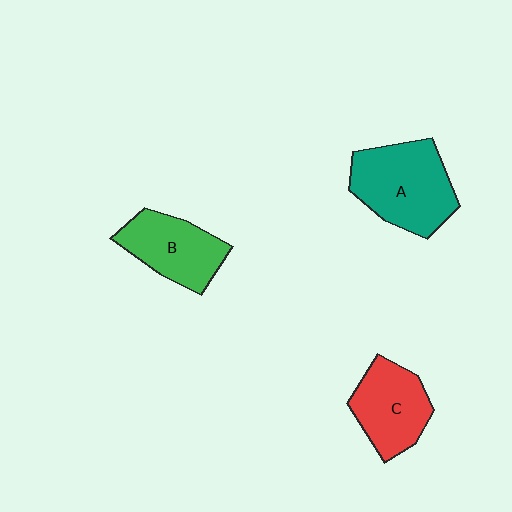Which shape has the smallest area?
Shape C (red).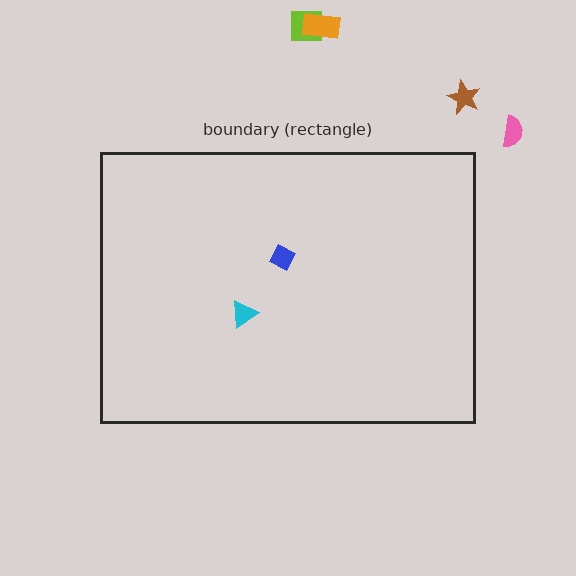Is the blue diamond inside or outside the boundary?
Inside.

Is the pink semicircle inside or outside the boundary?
Outside.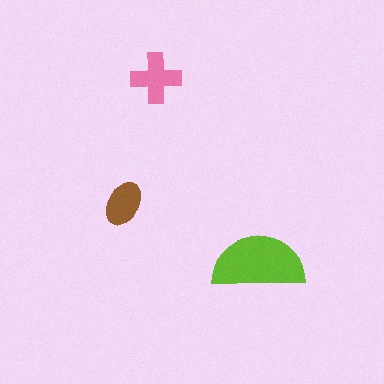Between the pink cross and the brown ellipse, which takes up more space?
The pink cross.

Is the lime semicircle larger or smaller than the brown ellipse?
Larger.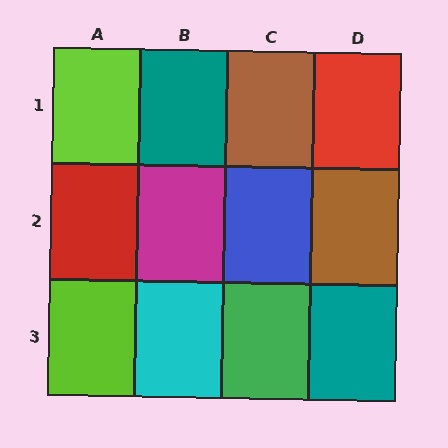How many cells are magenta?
1 cell is magenta.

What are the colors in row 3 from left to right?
Lime, cyan, green, teal.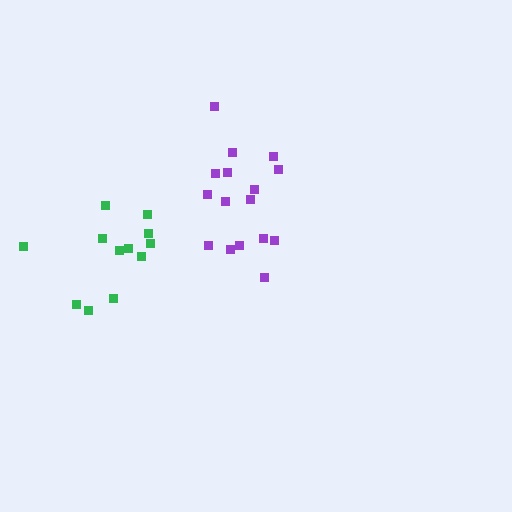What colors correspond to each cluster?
The clusters are colored: purple, green.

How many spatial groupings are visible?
There are 2 spatial groupings.